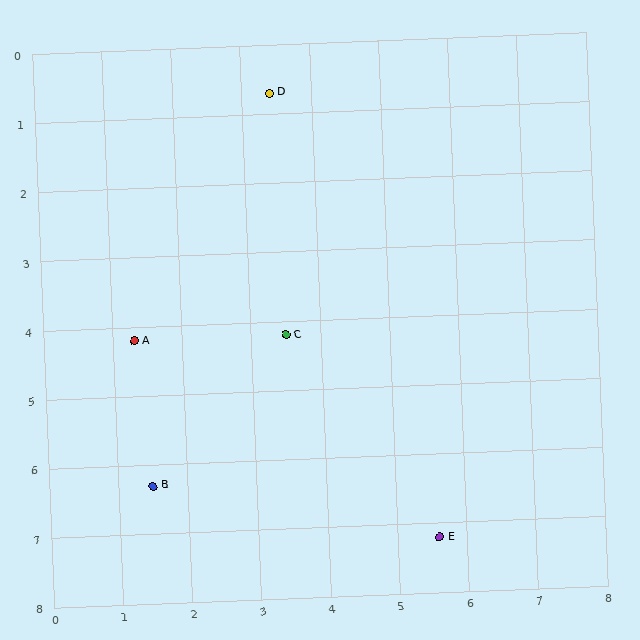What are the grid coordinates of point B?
Point B is at approximately (1.5, 6.3).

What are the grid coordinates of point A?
Point A is at approximately (1.3, 4.2).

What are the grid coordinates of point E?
Point E is at approximately (5.6, 7.2).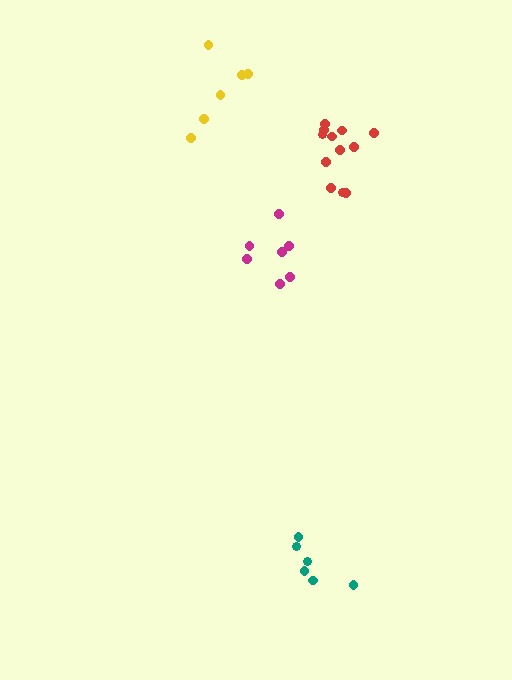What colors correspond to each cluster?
The clusters are colored: magenta, yellow, teal, red.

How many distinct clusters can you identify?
There are 4 distinct clusters.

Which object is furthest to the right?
The red cluster is rightmost.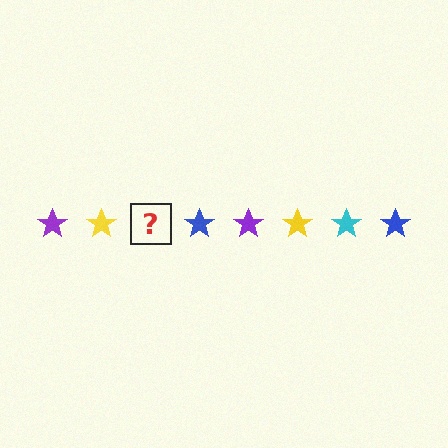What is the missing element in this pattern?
The missing element is a cyan star.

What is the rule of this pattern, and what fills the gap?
The rule is that the pattern cycles through purple, yellow, cyan, blue stars. The gap should be filled with a cyan star.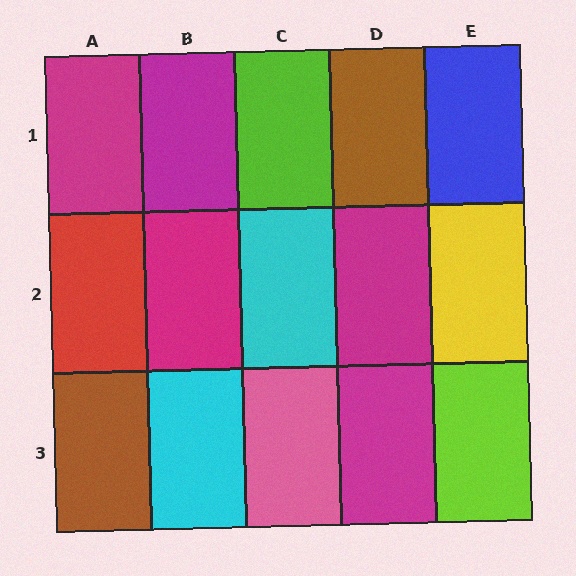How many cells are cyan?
2 cells are cyan.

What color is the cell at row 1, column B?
Magenta.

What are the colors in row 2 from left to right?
Red, magenta, cyan, magenta, yellow.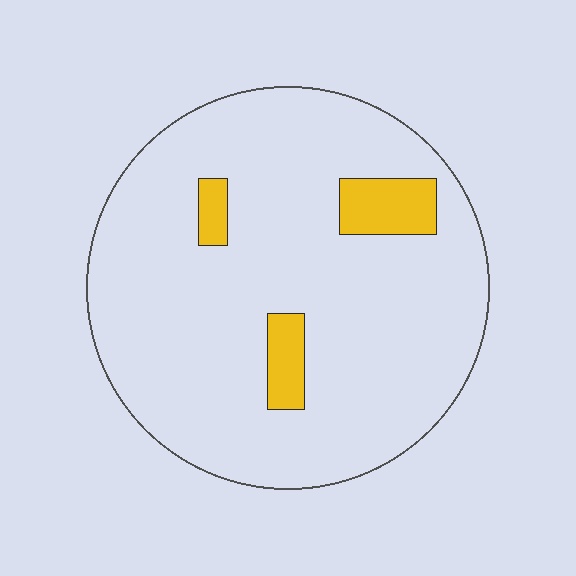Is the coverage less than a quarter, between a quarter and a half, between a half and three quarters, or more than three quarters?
Less than a quarter.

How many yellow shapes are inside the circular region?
3.